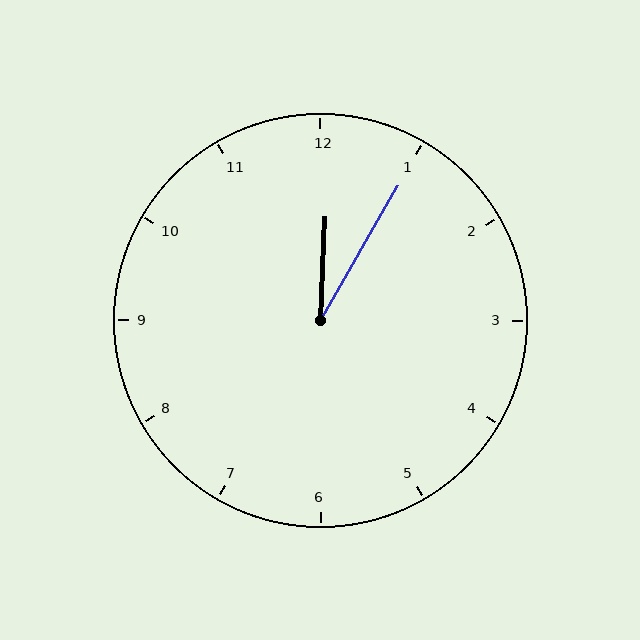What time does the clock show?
12:05.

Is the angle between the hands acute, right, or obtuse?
It is acute.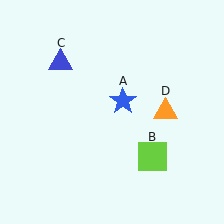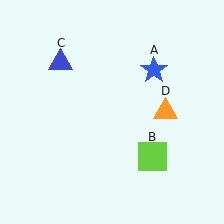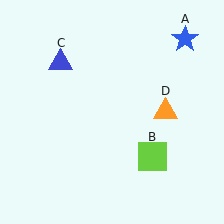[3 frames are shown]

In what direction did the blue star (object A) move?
The blue star (object A) moved up and to the right.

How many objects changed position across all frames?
1 object changed position: blue star (object A).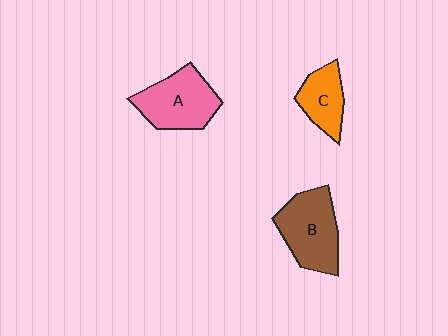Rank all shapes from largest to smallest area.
From largest to smallest: B (brown), A (pink), C (orange).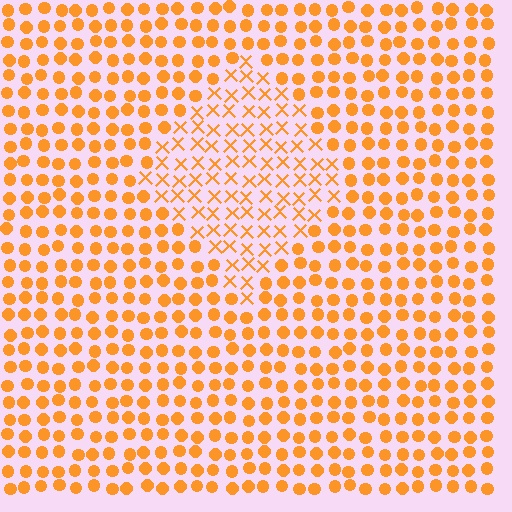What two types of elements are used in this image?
The image uses X marks inside the diamond region and circles outside it.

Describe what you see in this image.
The image is filled with small orange elements arranged in a uniform grid. A diamond-shaped region contains X marks, while the surrounding area contains circles. The boundary is defined purely by the change in element shape.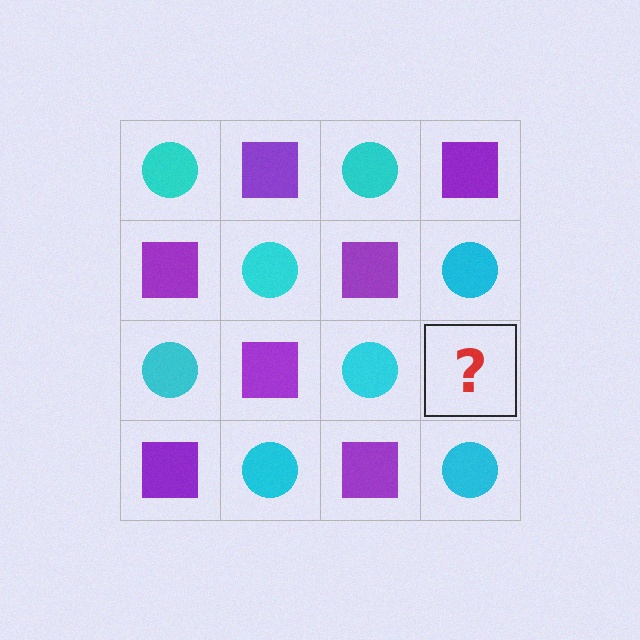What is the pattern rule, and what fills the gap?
The rule is that it alternates cyan circle and purple square in a checkerboard pattern. The gap should be filled with a purple square.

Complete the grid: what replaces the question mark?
The question mark should be replaced with a purple square.